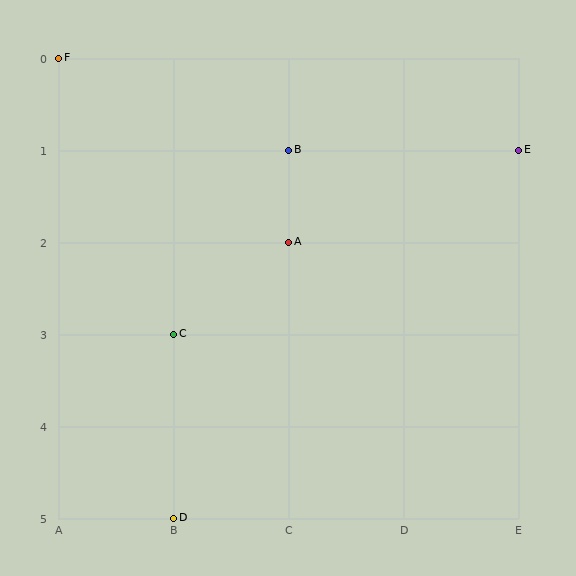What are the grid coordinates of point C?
Point C is at grid coordinates (B, 3).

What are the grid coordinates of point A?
Point A is at grid coordinates (C, 2).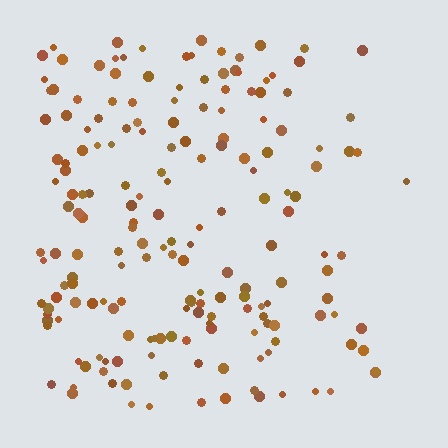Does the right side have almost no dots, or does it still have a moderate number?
Still a moderate number, just noticeably fewer than the left.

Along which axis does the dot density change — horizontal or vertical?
Horizontal.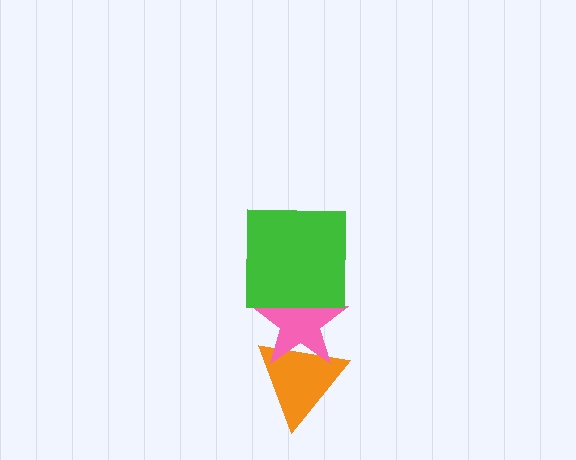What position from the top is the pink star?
The pink star is 2nd from the top.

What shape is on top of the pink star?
The green square is on top of the pink star.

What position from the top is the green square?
The green square is 1st from the top.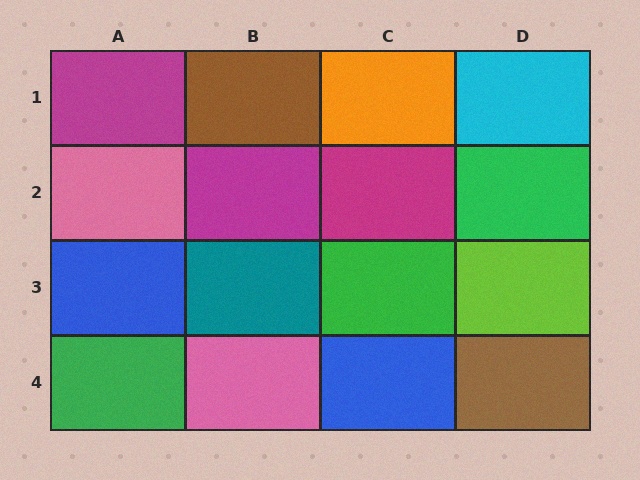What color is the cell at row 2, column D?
Green.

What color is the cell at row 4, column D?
Brown.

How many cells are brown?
2 cells are brown.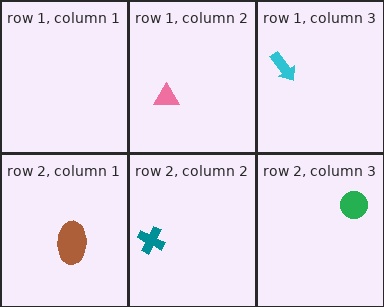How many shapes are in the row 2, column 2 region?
1.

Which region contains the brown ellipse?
The row 2, column 1 region.